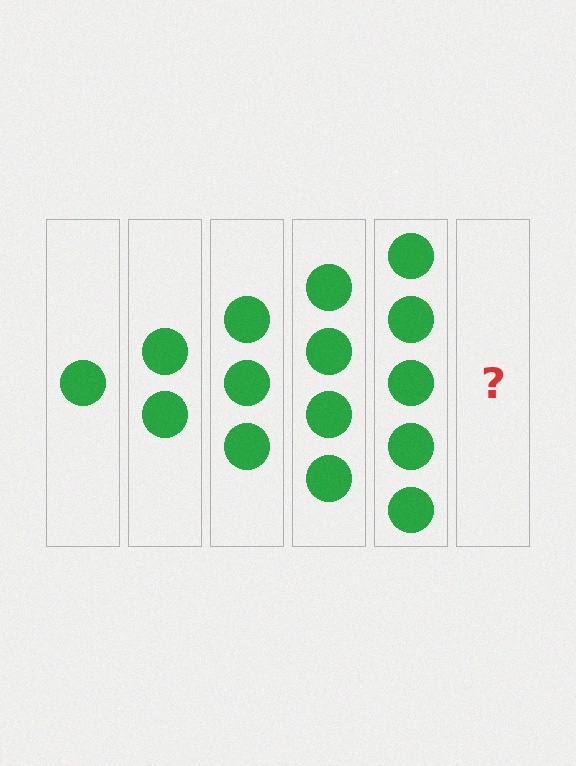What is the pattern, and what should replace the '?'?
The pattern is that each step adds one more circle. The '?' should be 6 circles.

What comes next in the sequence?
The next element should be 6 circles.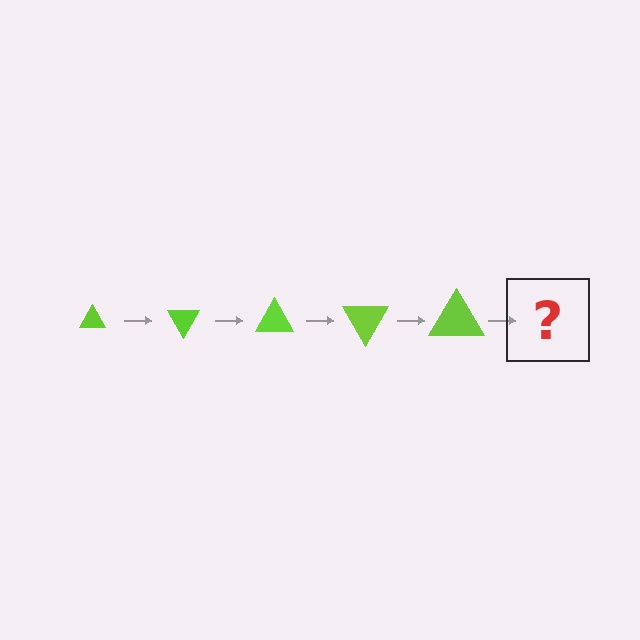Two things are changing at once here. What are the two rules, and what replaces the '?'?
The two rules are that the triangle grows larger each step and it rotates 60 degrees each step. The '?' should be a triangle, larger than the previous one and rotated 300 degrees from the start.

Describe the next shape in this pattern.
It should be a triangle, larger than the previous one and rotated 300 degrees from the start.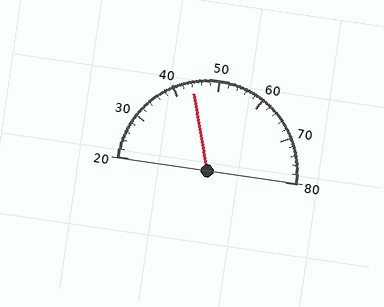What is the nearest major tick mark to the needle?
The nearest major tick mark is 40.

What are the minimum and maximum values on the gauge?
The gauge ranges from 20 to 80.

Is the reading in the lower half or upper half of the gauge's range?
The reading is in the lower half of the range (20 to 80).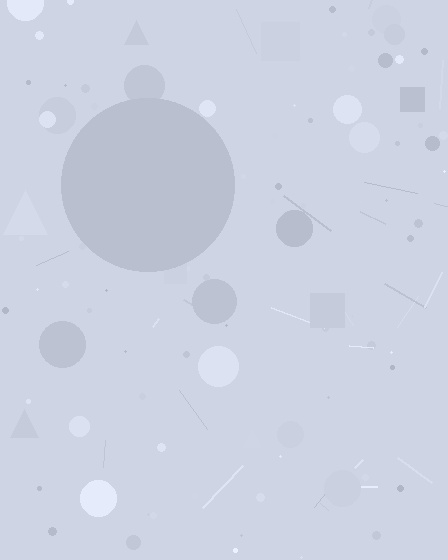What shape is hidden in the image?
A circle is hidden in the image.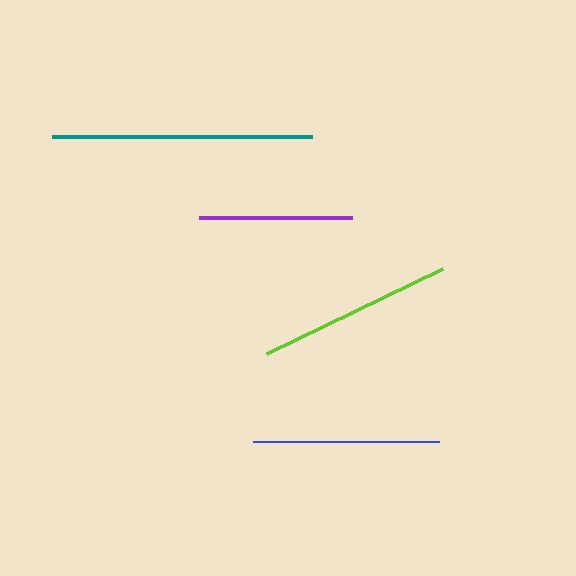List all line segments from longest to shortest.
From longest to shortest: teal, lime, blue, purple.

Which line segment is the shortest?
The purple line is the shortest at approximately 153 pixels.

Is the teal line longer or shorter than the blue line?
The teal line is longer than the blue line.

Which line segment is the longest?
The teal line is the longest at approximately 260 pixels.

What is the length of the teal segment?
The teal segment is approximately 260 pixels long.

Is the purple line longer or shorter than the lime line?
The lime line is longer than the purple line.